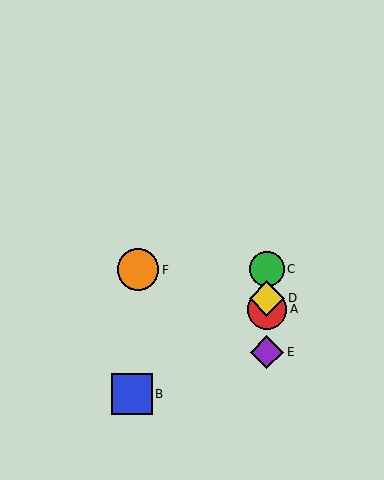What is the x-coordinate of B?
Object B is at x≈132.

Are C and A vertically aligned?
Yes, both are at x≈267.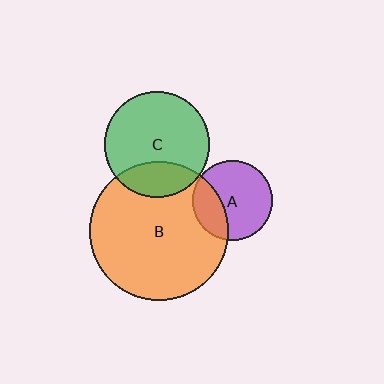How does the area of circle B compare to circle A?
Approximately 3.0 times.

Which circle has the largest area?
Circle B (orange).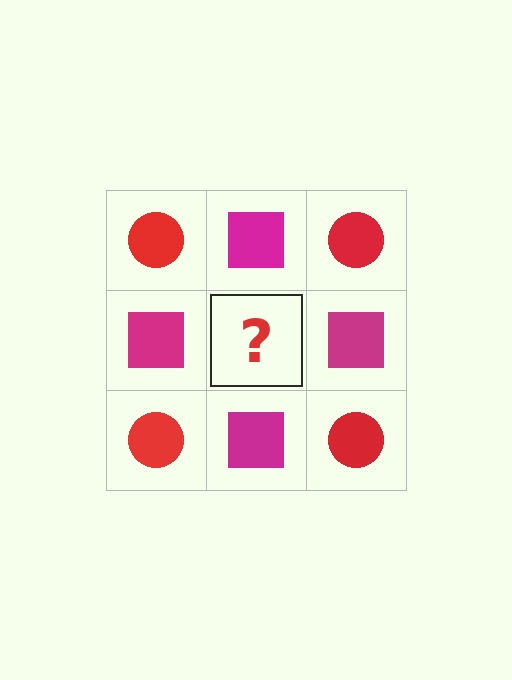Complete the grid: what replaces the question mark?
The question mark should be replaced with a red circle.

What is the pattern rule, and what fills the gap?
The rule is that it alternates red circle and magenta square in a checkerboard pattern. The gap should be filled with a red circle.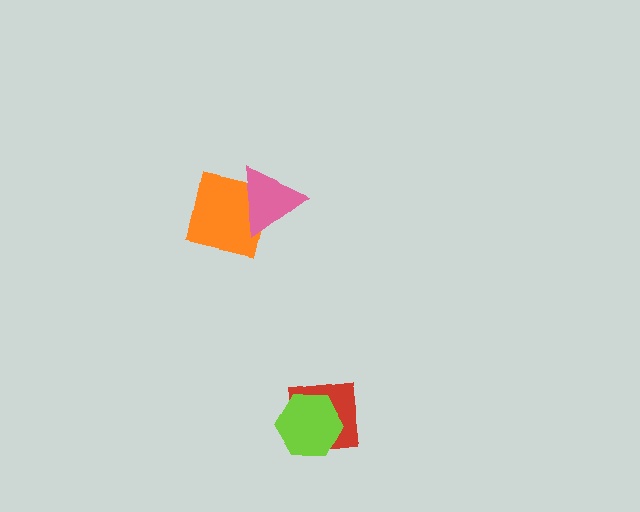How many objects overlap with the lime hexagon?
1 object overlaps with the lime hexagon.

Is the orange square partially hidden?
Yes, it is partially covered by another shape.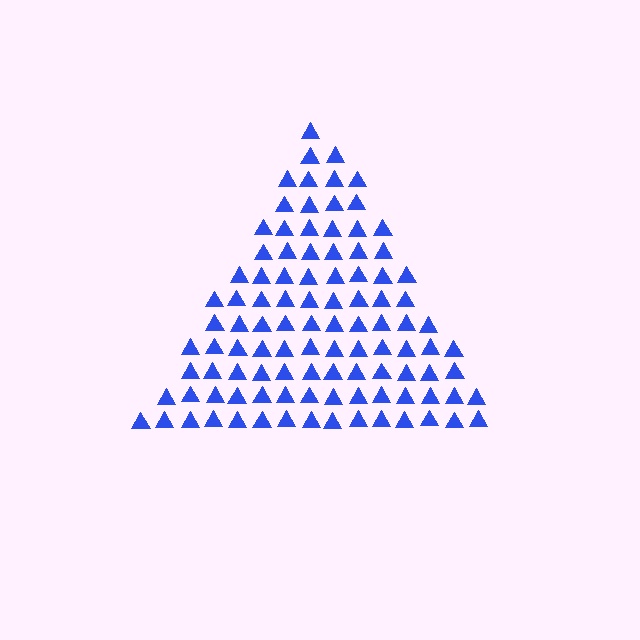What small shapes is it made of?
It is made of small triangles.